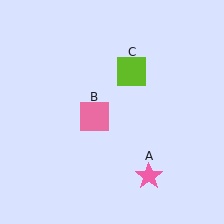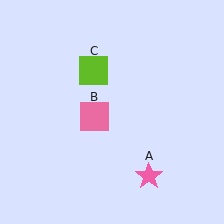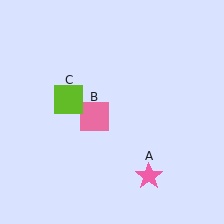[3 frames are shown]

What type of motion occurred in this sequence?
The lime square (object C) rotated counterclockwise around the center of the scene.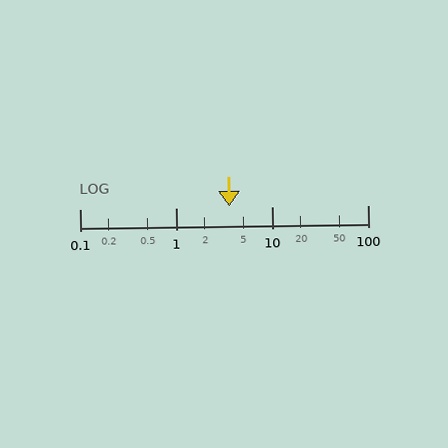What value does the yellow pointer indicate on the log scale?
The pointer indicates approximately 3.6.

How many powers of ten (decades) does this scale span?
The scale spans 3 decades, from 0.1 to 100.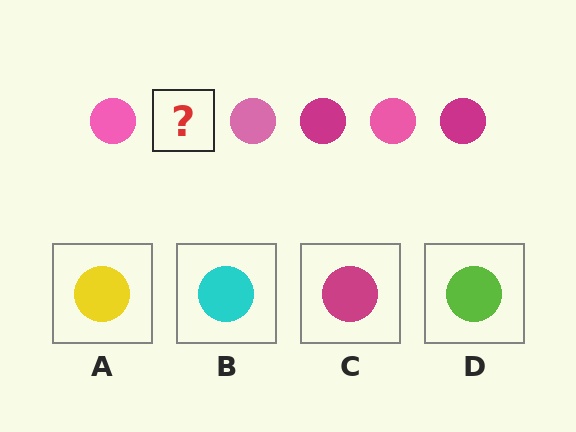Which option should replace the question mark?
Option C.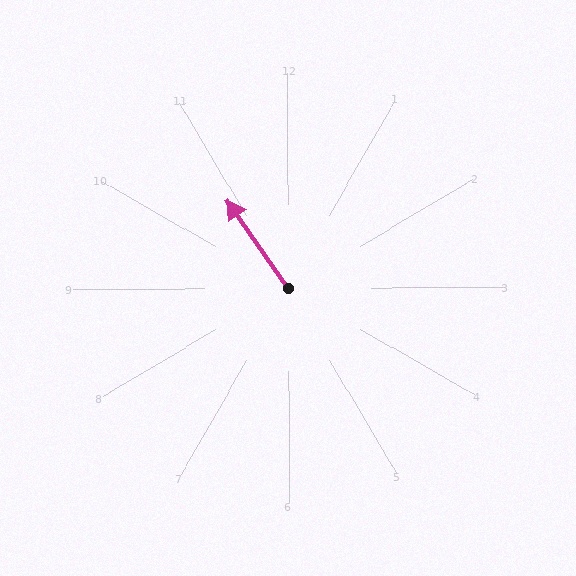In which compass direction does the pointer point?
Northwest.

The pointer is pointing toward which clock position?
Roughly 11 o'clock.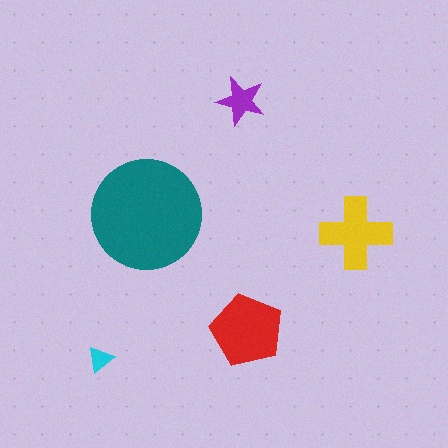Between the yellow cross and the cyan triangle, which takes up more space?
The yellow cross.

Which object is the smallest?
The cyan triangle.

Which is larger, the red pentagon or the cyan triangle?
The red pentagon.